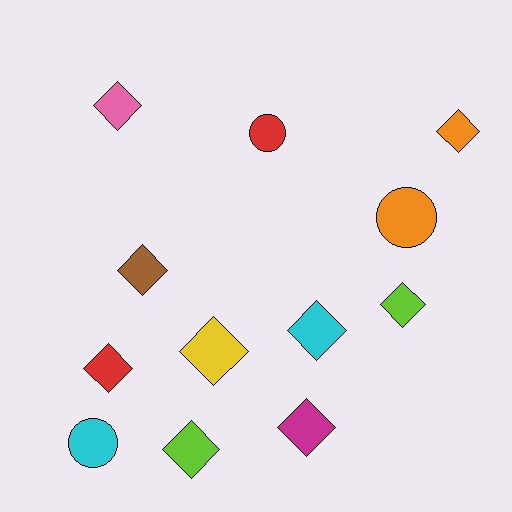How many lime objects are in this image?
There are 2 lime objects.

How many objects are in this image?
There are 12 objects.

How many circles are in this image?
There are 3 circles.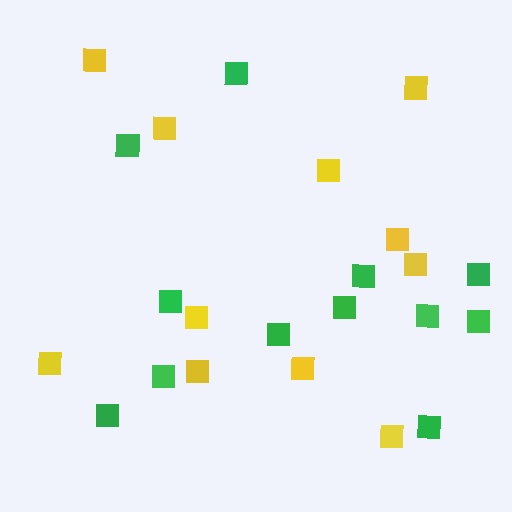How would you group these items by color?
There are 2 groups: one group of yellow squares (11) and one group of green squares (12).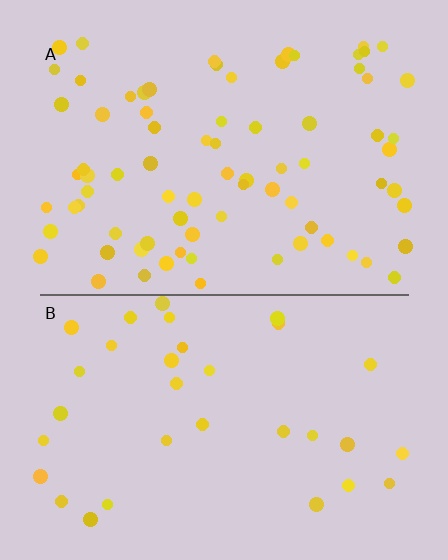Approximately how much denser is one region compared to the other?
Approximately 2.4× — region A over region B.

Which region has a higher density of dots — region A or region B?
A (the top).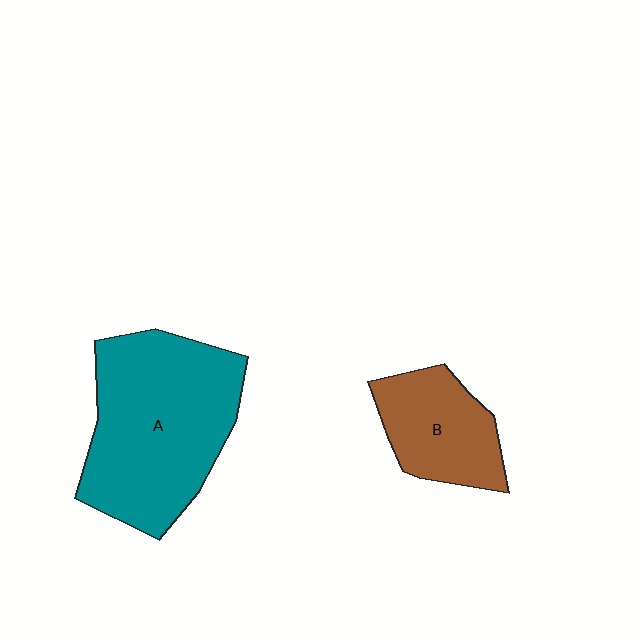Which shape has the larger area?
Shape A (teal).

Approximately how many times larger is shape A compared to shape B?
Approximately 2.1 times.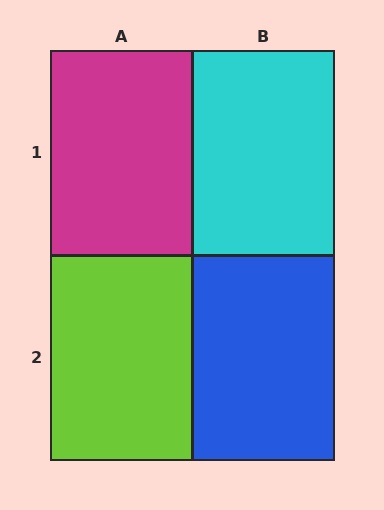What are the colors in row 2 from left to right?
Lime, blue.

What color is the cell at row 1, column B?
Cyan.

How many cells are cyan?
1 cell is cyan.